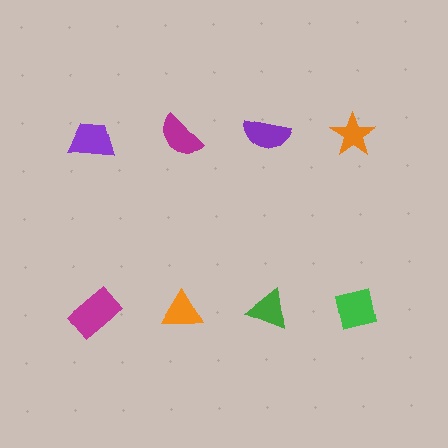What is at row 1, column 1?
A purple trapezoid.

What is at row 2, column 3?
A green triangle.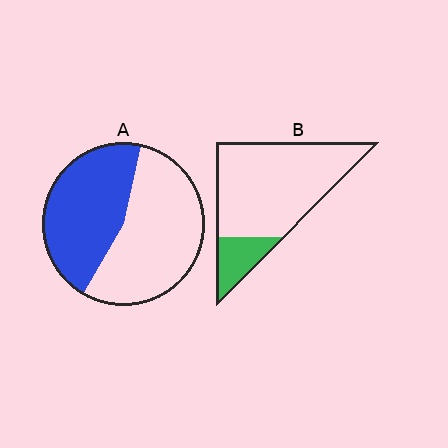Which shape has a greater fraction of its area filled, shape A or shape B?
Shape A.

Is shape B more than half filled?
No.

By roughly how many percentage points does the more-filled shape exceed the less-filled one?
By roughly 25 percentage points (A over B).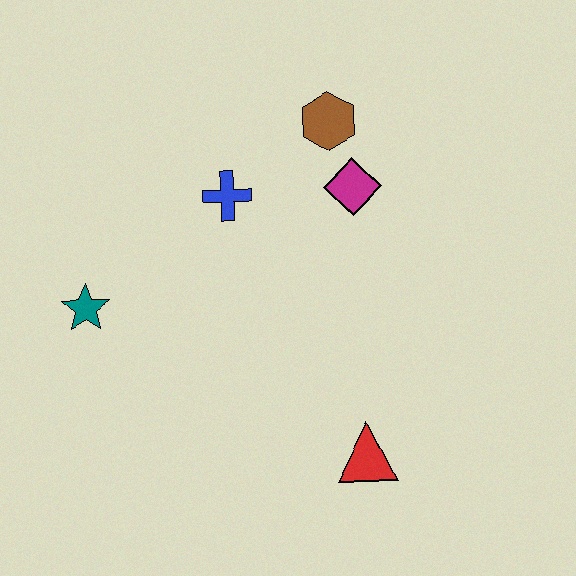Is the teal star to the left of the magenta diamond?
Yes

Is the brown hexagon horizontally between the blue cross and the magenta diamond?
Yes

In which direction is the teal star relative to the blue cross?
The teal star is to the left of the blue cross.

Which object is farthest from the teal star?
The red triangle is farthest from the teal star.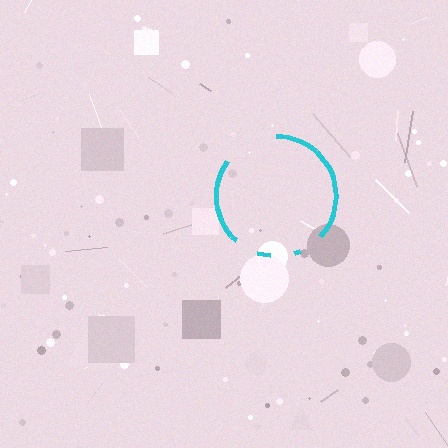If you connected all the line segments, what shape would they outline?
They would outline a circle.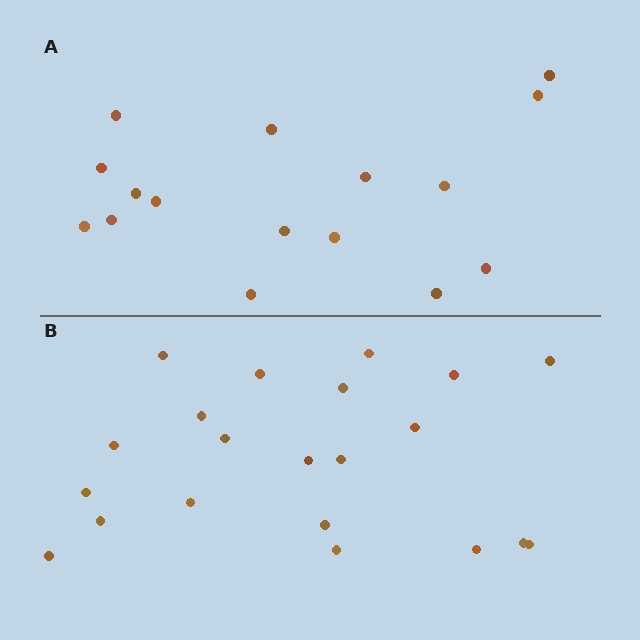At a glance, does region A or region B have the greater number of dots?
Region B (the bottom region) has more dots.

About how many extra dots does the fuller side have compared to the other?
Region B has about 5 more dots than region A.